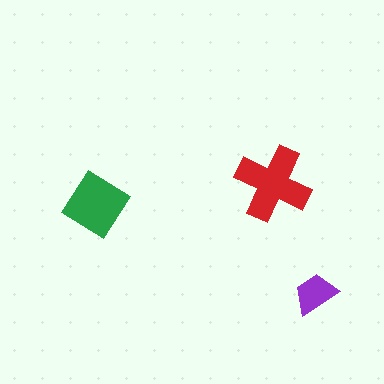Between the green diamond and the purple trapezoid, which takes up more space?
The green diamond.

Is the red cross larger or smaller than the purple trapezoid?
Larger.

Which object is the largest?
The red cross.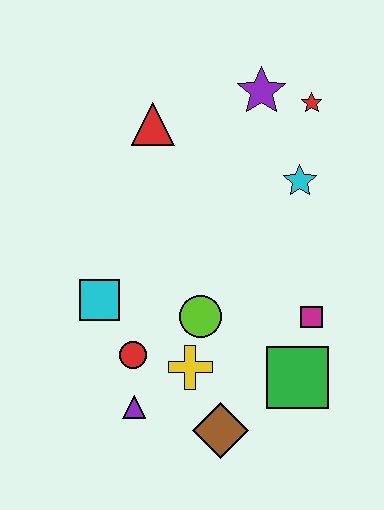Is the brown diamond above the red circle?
No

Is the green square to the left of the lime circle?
No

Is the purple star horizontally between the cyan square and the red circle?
No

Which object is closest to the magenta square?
The green square is closest to the magenta square.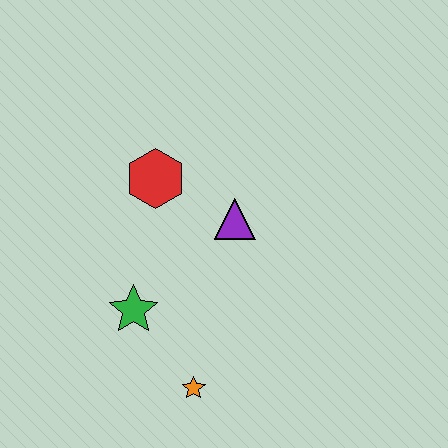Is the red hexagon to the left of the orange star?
Yes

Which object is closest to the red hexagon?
The purple triangle is closest to the red hexagon.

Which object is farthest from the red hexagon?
The orange star is farthest from the red hexagon.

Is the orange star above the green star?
No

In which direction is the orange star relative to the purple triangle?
The orange star is below the purple triangle.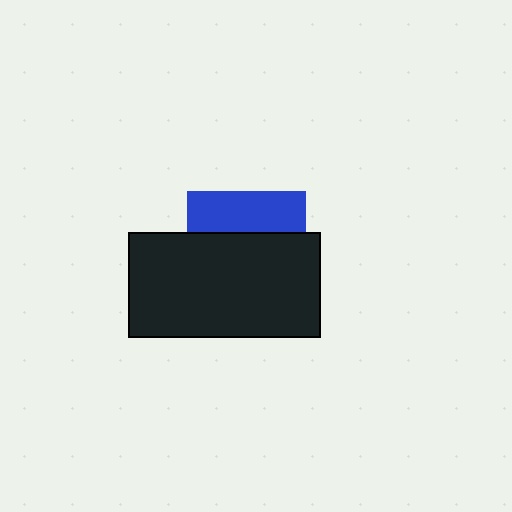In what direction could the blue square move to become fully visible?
The blue square could move up. That would shift it out from behind the black rectangle entirely.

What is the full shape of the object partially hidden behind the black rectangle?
The partially hidden object is a blue square.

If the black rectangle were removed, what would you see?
You would see the complete blue square.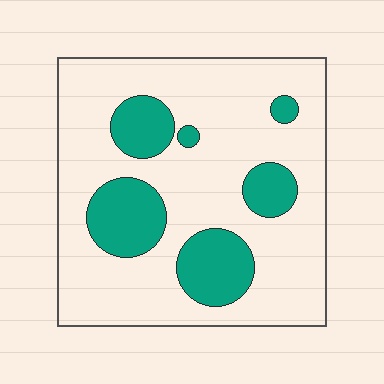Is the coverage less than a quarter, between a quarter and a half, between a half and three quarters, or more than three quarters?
Less than a quarter.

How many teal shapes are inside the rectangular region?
6.